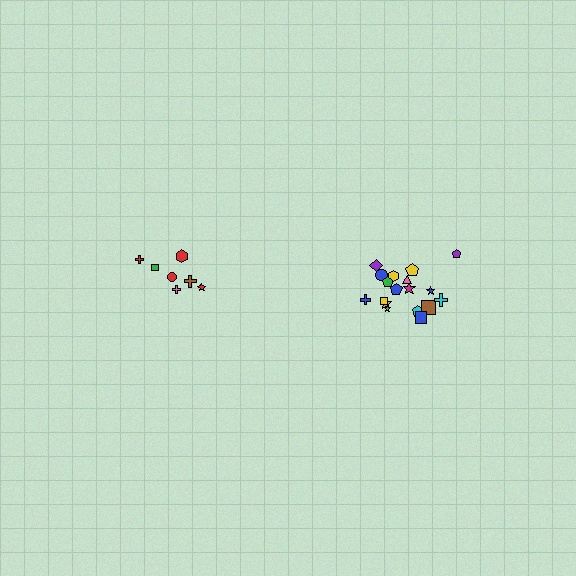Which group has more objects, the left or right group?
The right group.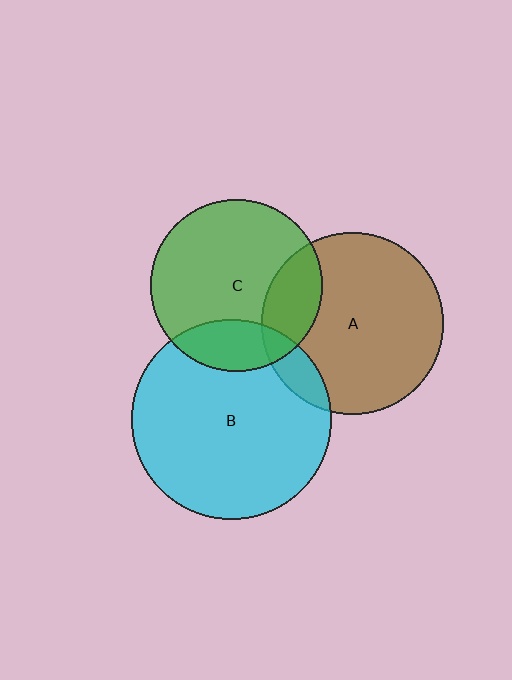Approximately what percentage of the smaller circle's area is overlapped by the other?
Approximately 20%.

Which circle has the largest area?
Circle B (cyan).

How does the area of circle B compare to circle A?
Approximately 1.2 times.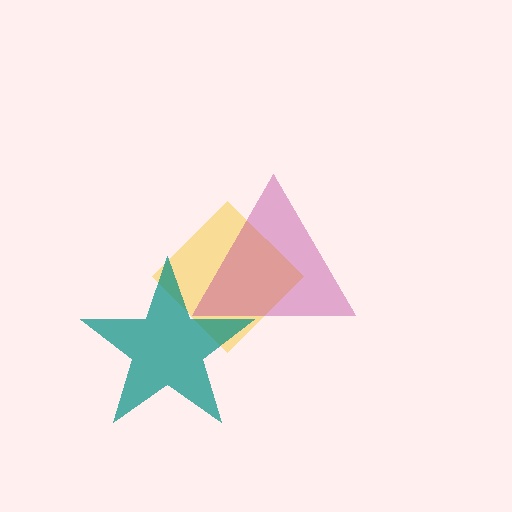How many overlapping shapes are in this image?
There are 3 overlapping shapes in the image.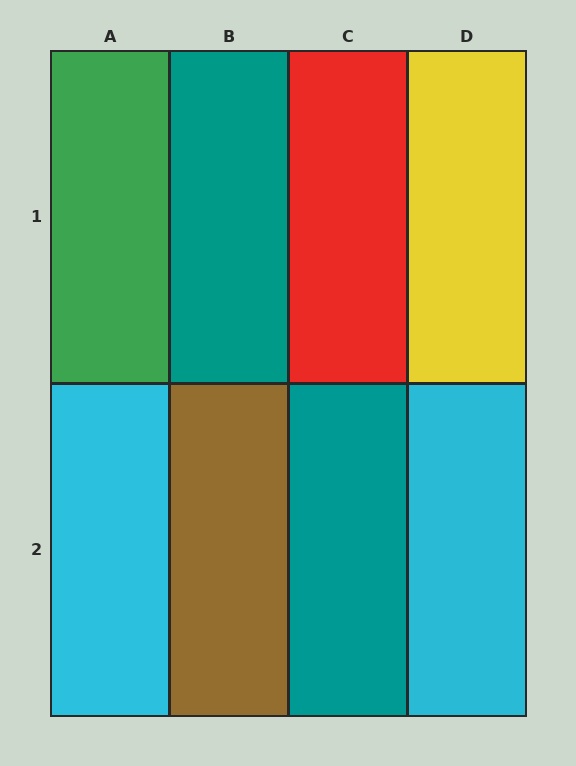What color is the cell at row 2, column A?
Cyan.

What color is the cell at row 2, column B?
Brown.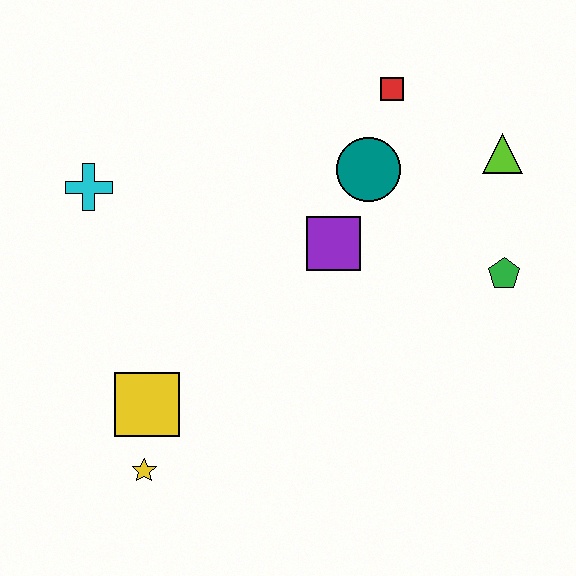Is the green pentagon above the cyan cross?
No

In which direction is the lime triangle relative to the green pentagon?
The lime triangle is above the green pentagon.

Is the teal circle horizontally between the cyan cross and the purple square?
No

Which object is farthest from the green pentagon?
The cyan cross is farthest from the green pentagon.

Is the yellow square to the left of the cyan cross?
No